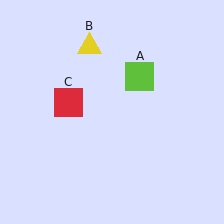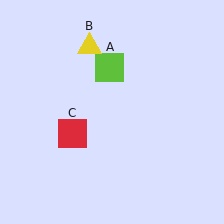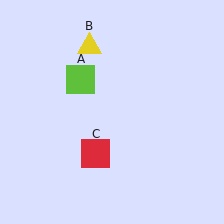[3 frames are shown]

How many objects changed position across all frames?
2 objects changed position: lime square (object A), red square (object C).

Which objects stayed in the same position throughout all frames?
Yellow triangle (object B) remained stationary.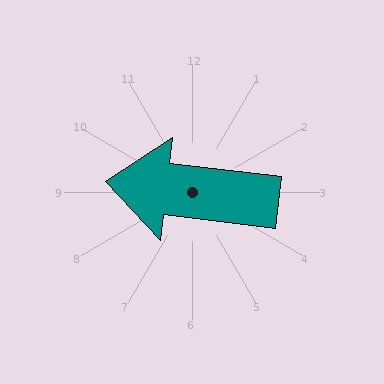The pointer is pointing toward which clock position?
Roughly 9 o'clock.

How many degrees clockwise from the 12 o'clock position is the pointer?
Approximately 277 degrees.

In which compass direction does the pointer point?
West.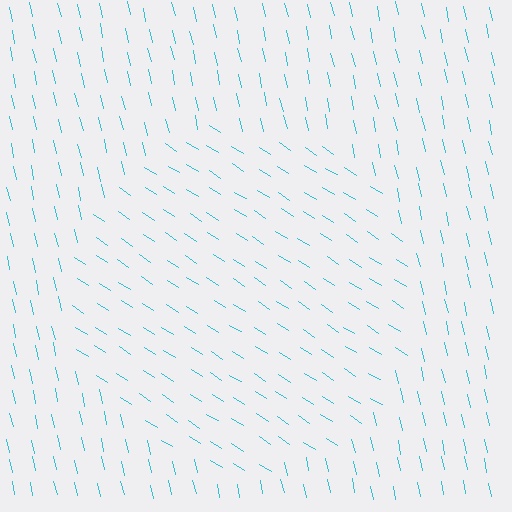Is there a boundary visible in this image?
Yes, there is a texture boundary formed by a change in line orientation.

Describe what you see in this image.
The image is filled with small cyan line segments. A circle region in the image has lines oriented differently from the surrounding lines, creating a visible texture boundary.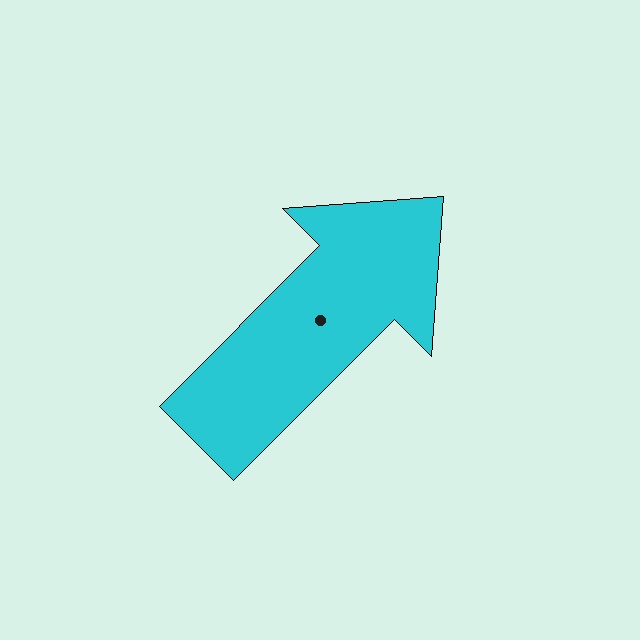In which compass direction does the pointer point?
Northeast.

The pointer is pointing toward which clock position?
Roughly 1 o'clock.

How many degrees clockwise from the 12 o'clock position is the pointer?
Approximately 45 degrees.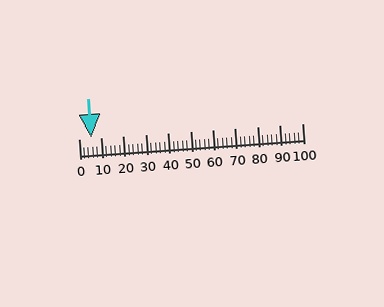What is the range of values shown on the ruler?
The ruler shows values from 0 to 100.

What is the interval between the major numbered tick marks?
The major tick marks are spaced 10 units apart.